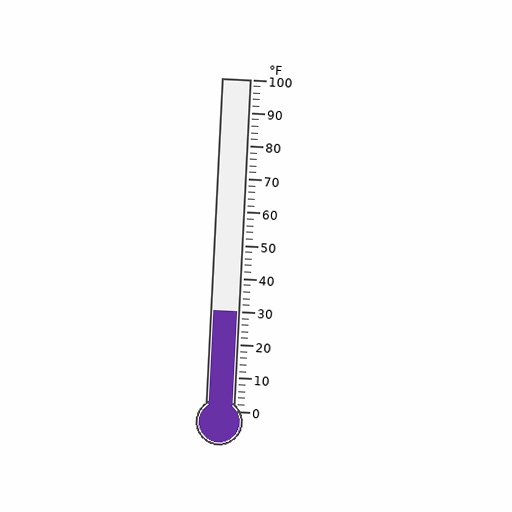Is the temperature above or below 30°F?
The temperature is at 30°F.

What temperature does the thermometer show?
The thermometer shows approximately 30°F.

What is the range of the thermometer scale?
The thermometer scale ranges from 0°F to 100°F.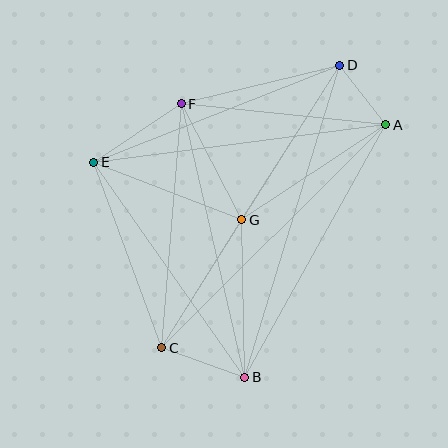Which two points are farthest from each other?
Points C and D are farthest from each other.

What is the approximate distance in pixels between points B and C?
The distance between B and C is approximately 88 pixels.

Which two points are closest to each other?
Points A and D are closest to each other.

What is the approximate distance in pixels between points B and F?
The distance between B and F is approximately 281 pixels.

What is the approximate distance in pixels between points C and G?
The distance between C and G is approximately 151 pixels.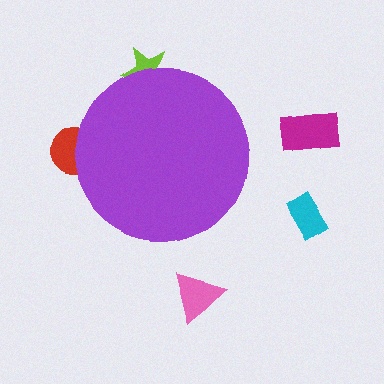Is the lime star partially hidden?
Yes, the lime star is partially hidden behind the purple circle.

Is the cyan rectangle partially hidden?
No, the cyan rectangle is fully visible.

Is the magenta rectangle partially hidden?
No, the magenta rectangle is fully visible.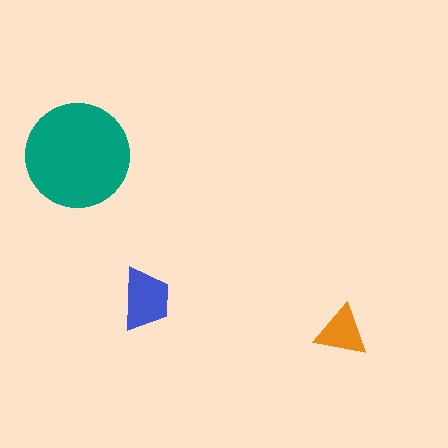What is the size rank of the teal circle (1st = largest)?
1st.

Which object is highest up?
The teal circle is topmost.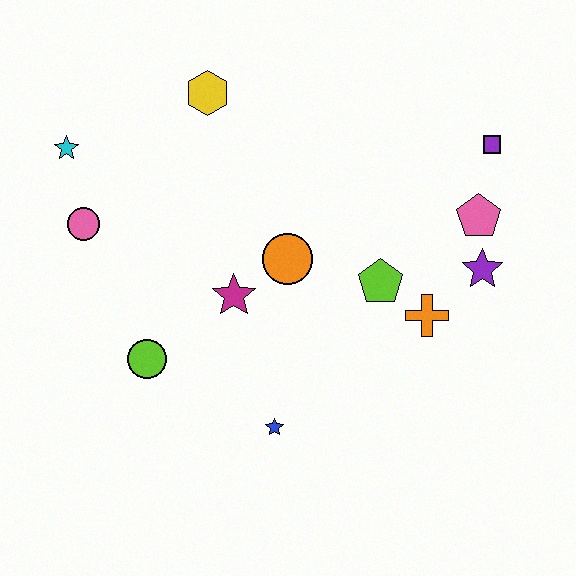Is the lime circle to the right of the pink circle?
Yes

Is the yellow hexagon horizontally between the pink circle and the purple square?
Yes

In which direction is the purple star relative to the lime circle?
The purple star is to the right of the lime circle.